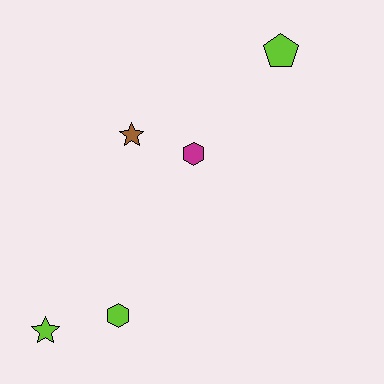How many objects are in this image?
There are 5 objects.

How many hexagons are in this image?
There are 2 hexagons.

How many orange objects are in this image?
There are no orange objects.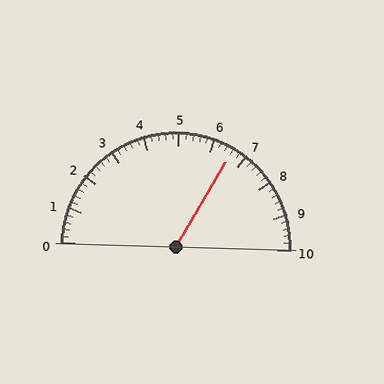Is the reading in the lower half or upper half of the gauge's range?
The reading is in the upper half of the range (0 to 10).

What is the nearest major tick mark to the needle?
The nearest major tick mark is 7.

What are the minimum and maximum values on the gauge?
The gauge ranges from 0 to 10.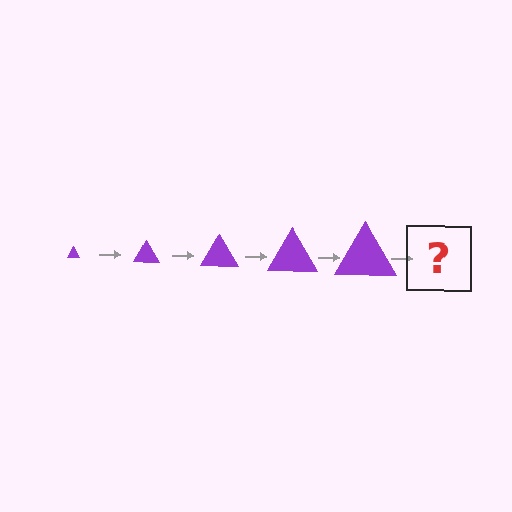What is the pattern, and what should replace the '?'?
The pattern is that the triangle gets progressively larger each step. The '?' should be a purple triangle, larger than the previous one.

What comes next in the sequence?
The next element should be a purple triangle, larger than the previous one.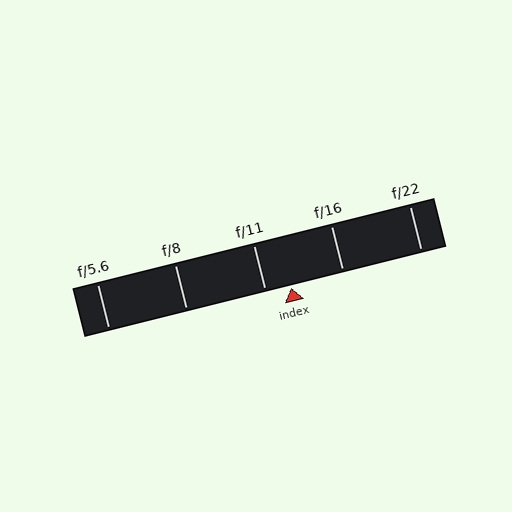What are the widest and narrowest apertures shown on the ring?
The widest aperture shown is f/5.6 and the narrowest is f/22.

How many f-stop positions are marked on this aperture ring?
There are 5 f-stop positions marked.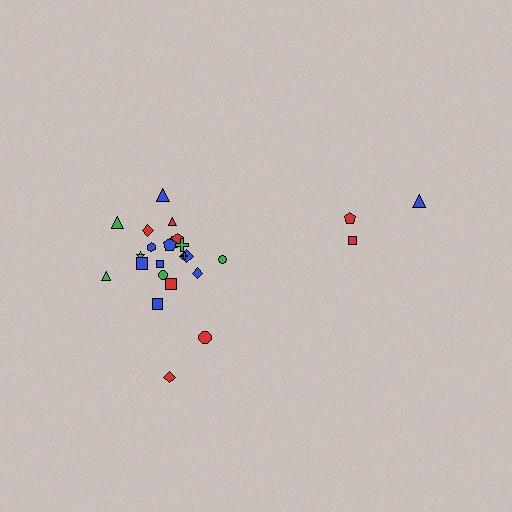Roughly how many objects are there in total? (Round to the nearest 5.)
Roughly 25 objects in total.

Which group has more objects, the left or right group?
The left group.